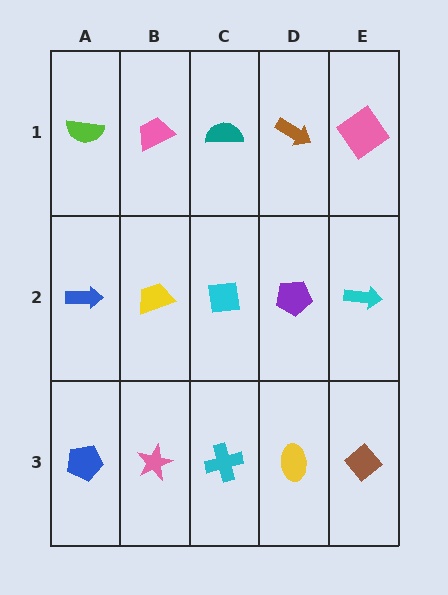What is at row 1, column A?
A lime semicircle.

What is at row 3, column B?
A pink star.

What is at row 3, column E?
A brown diamond.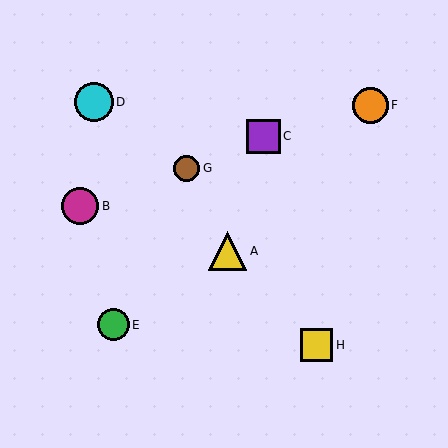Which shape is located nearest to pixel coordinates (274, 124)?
The purple square (labeled C) at (264, 136) is nearest to that location.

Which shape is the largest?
The cyan circle (labeled D) is the largest.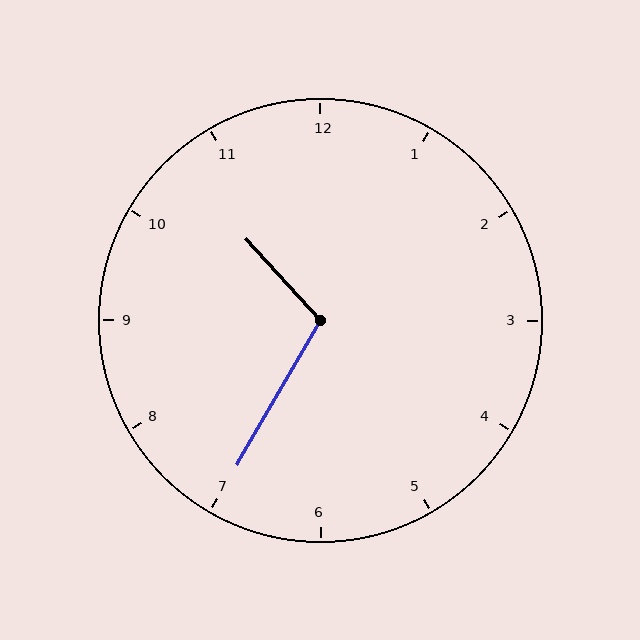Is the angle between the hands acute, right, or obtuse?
It is obtuse.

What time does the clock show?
10:35.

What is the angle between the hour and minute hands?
Approximately 108 degrees.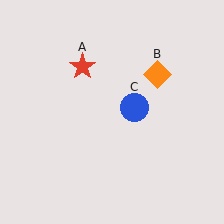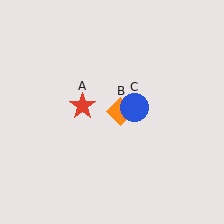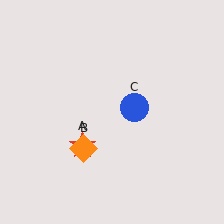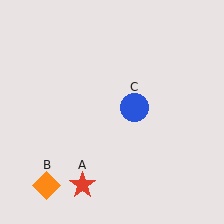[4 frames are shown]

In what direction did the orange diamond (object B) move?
The orange diamond (object B) moved down and to the left.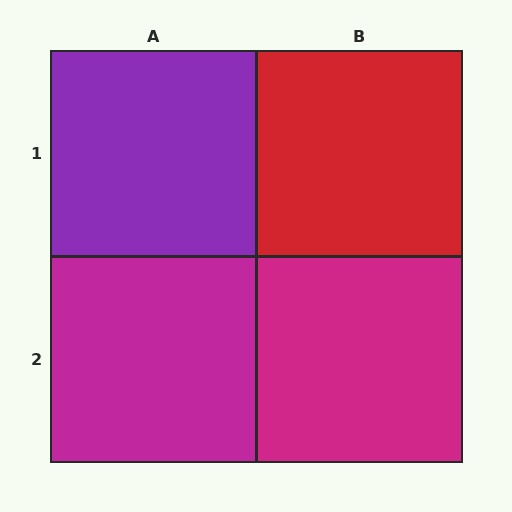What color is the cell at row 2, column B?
Magenta.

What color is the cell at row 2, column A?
Magenta.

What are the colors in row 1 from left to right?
Purple, red.